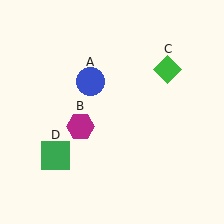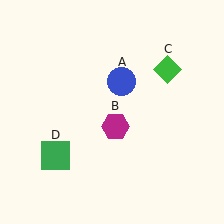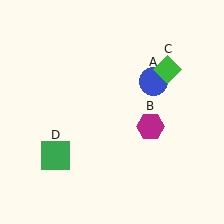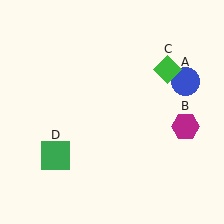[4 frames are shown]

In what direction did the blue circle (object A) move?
The blue circle (object A) moved right.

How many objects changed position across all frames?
2 objects changed position: blue circle (object A), magenta hexagon (object B).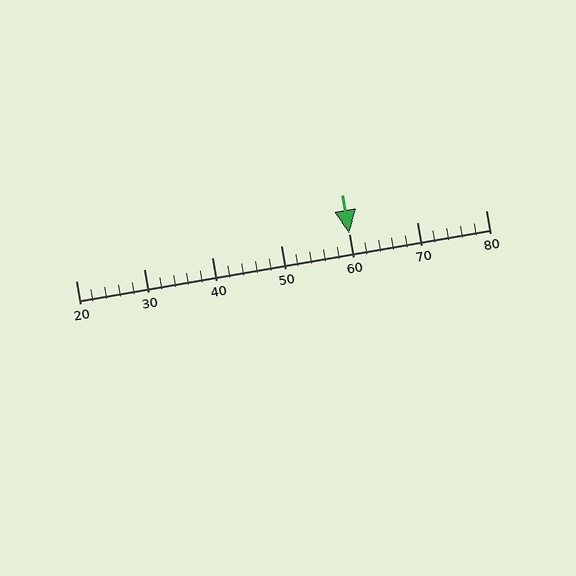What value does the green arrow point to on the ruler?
The green arrow points to approximately 60.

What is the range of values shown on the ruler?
The ruler shows values from 20 to 80.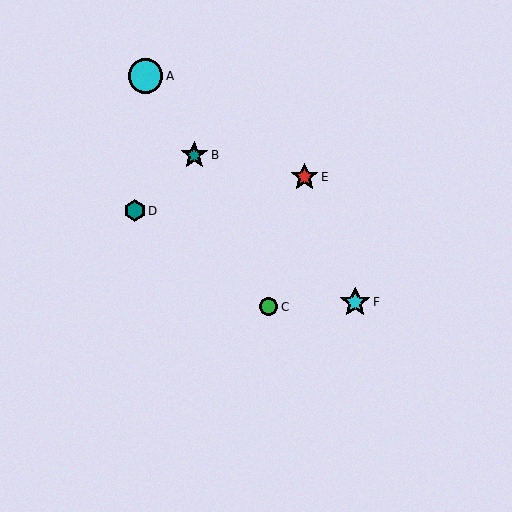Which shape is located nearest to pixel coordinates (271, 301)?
The green circle (labeled C) at (269, 307) is nearest to that location.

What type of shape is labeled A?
Shape A is a cyan circle.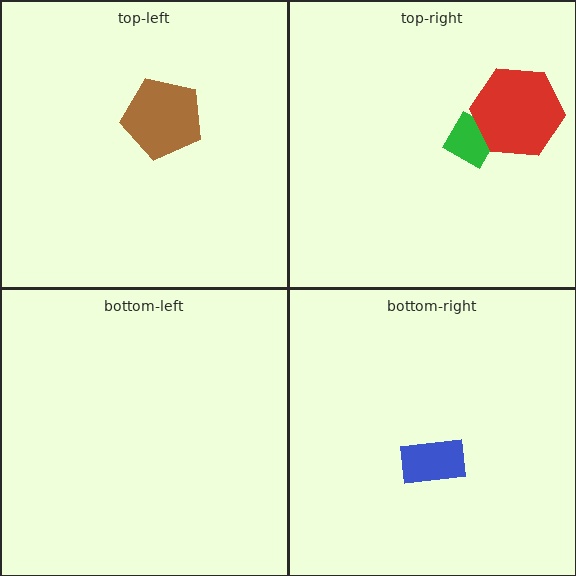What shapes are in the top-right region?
The green diamond, the red hexagon.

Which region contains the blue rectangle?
The bottom-right region.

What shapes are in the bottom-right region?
The blue rectangle.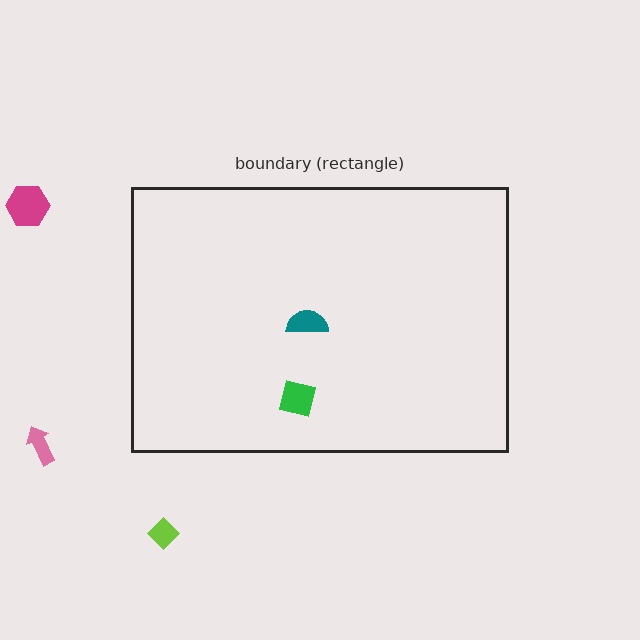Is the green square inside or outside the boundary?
Inside.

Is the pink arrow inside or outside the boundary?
Outside.